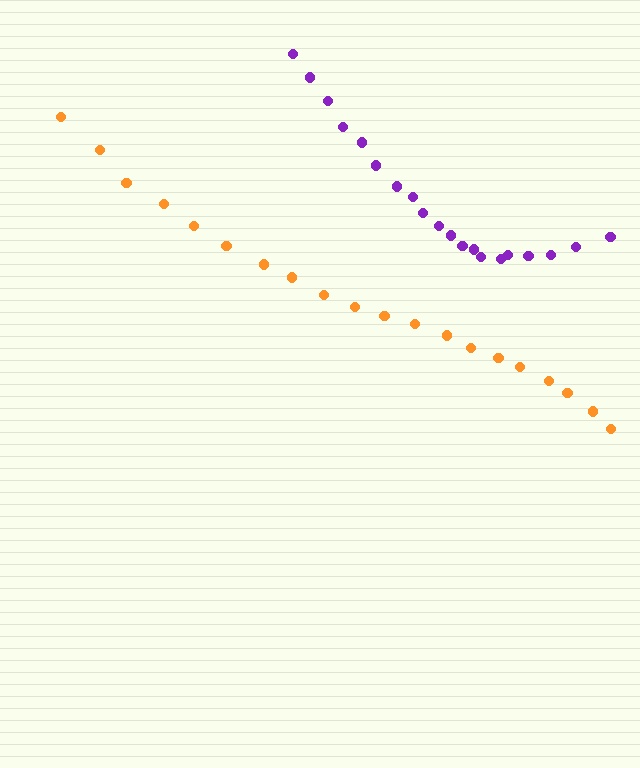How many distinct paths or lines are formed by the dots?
There are 2 distinct paths.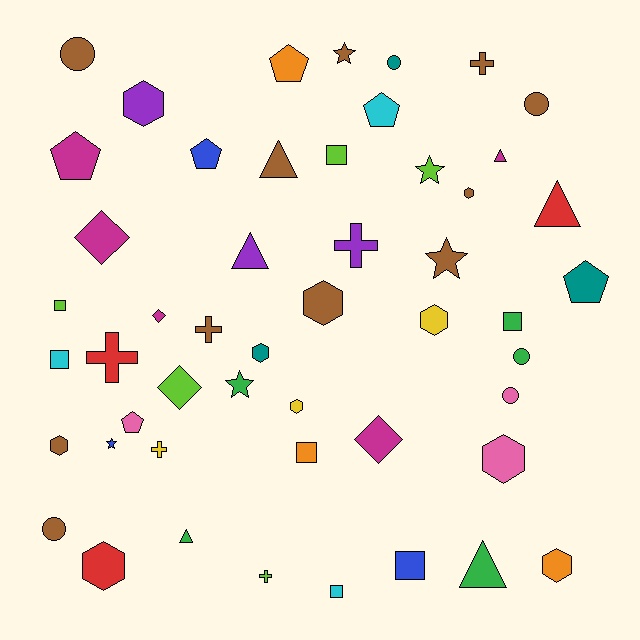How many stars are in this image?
There are 5 stars.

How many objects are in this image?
There are 50 objects.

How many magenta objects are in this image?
There are 5 magenta objects.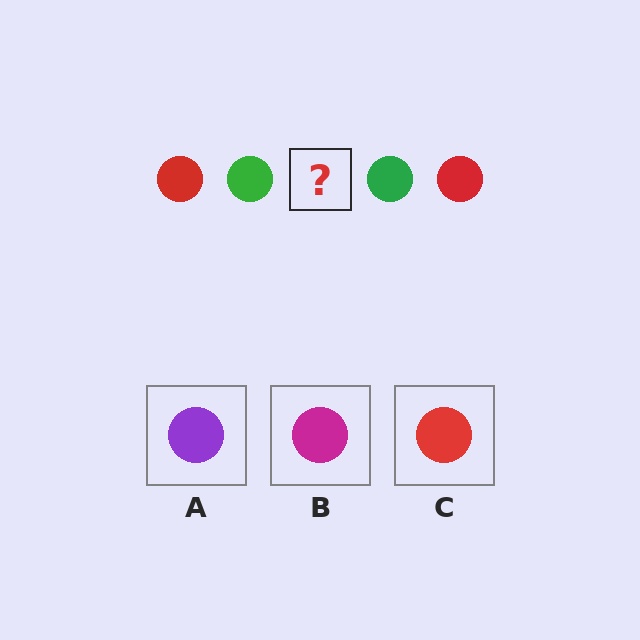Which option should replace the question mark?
Option C.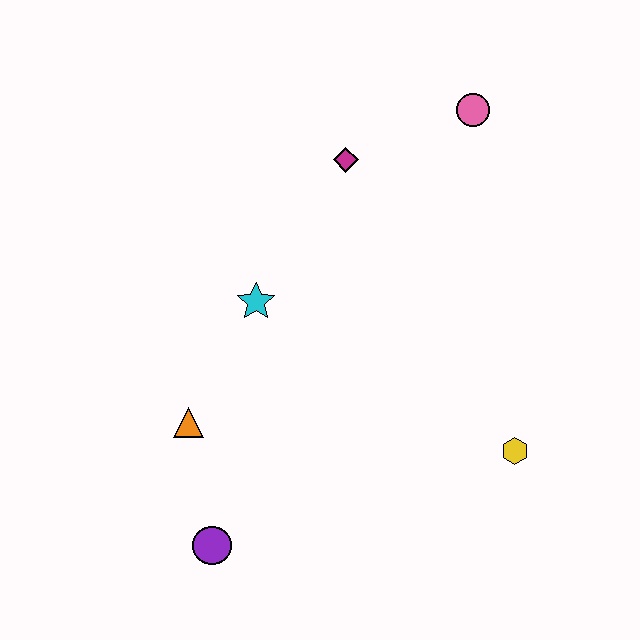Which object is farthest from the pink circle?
The purple circle is farthest from the pink circle.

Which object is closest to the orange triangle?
The purple circle is closest to the orange triangle.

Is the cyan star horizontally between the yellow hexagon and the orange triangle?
Yes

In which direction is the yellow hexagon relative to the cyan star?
The yellow hexagon is to the right of the cyan star.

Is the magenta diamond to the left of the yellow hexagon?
Yes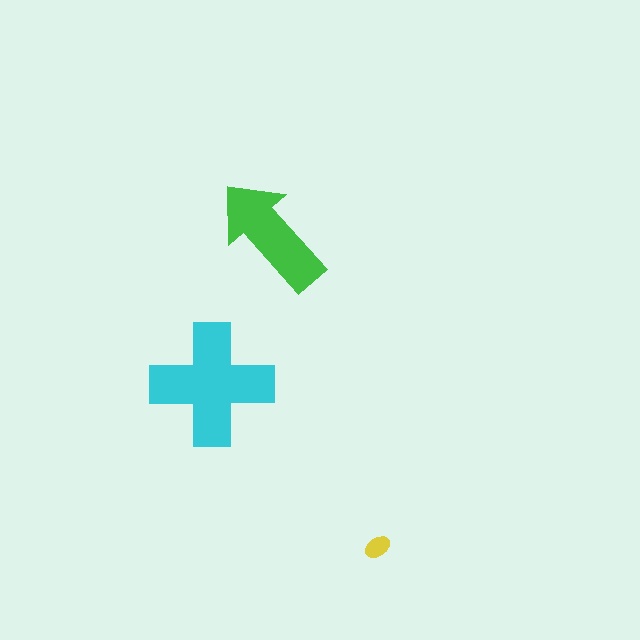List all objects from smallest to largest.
The yellow ellipse, the green arrow, the cyan cross.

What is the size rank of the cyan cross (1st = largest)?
1st.